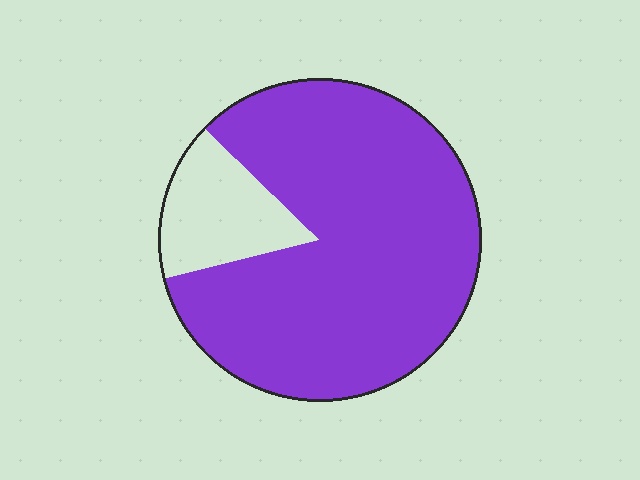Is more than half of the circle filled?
Yes.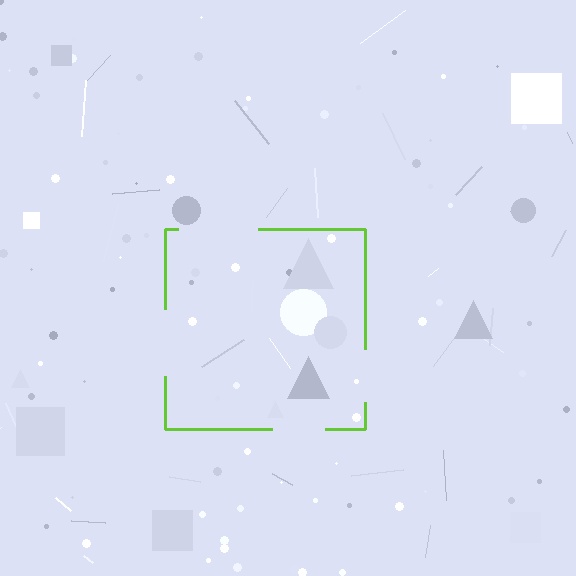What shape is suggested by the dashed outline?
The dashed outline suggests a square.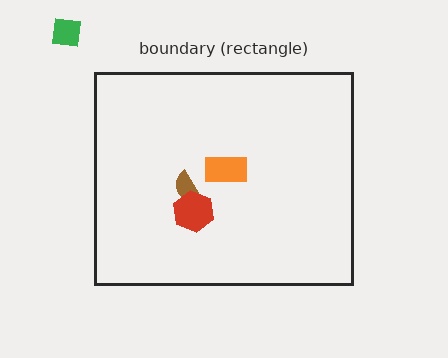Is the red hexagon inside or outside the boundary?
Inside.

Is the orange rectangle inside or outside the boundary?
Inside.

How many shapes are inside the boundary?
3 inside, 1 outside.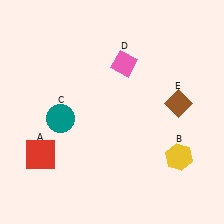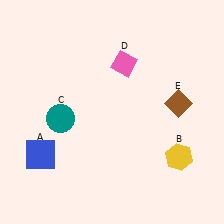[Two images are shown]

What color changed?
The square (A) changed from red in Image 1 to blue in Image 2.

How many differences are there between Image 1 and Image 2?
There is 1 difference between the two images.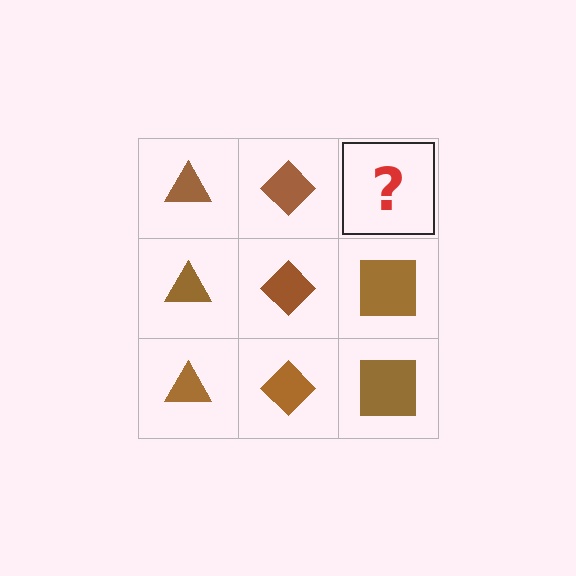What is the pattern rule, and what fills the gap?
The rule is that each column has a consistent shape. The gap should be filled with a brown square.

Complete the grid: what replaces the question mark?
The question mark should be replaced with a brown square.